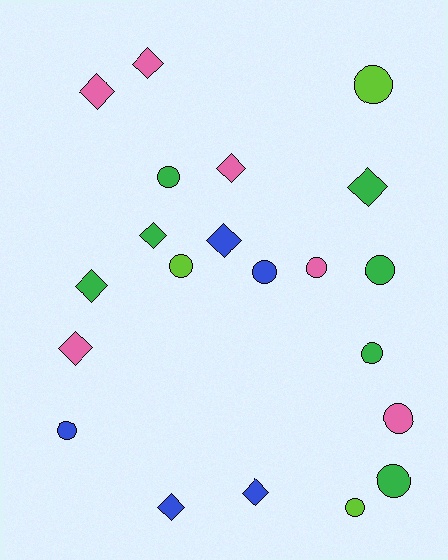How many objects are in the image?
There are 21 objects.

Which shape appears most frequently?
Circle, with 11 objects.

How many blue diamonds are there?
There are 3 blue diamonds.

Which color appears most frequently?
Green, with 7 objects.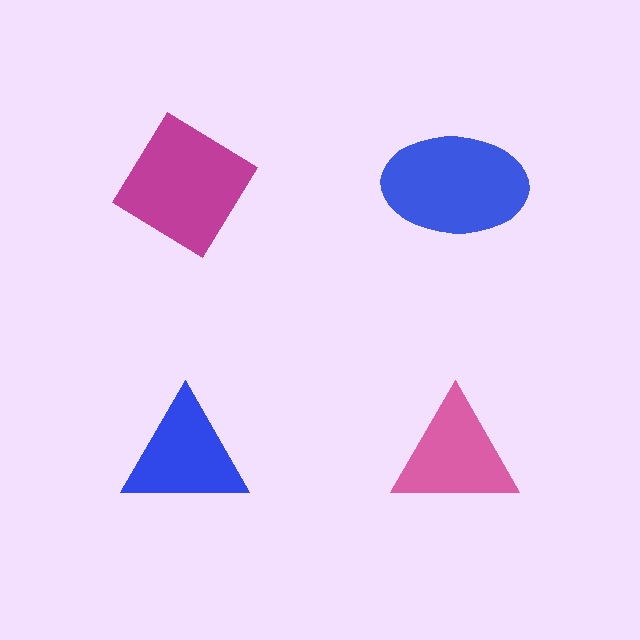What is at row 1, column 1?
A magenta diamond.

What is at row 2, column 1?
A blue triangle.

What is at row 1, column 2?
A blue ellipse.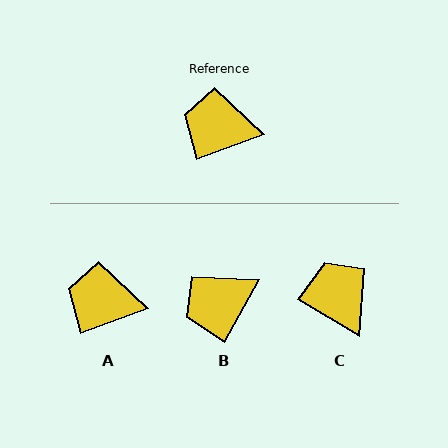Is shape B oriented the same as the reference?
No, it is off by about 41 degrees.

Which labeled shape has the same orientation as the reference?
A.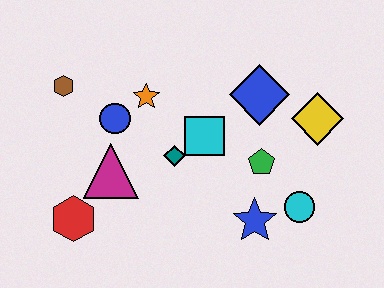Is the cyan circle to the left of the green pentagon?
No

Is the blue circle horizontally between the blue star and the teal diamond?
No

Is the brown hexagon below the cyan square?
No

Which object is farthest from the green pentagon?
The brown hexagon is farthest from the green pentagon.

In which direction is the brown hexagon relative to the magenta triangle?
The brown hexagon is above the magenta triangle.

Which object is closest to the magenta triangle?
The blue circle is closest to the magenta triangle.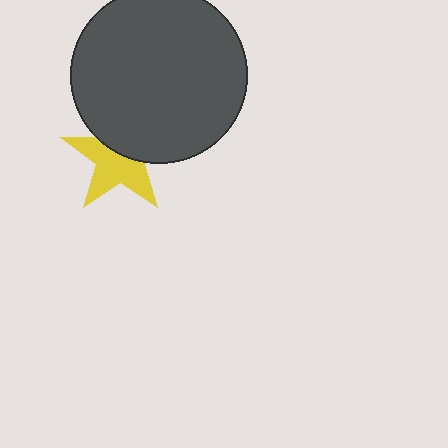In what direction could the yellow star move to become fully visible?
The yellow star could move down. That would shift it out from behind the dark gray circle entirely.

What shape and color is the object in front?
The object in front is a dark gray circle.